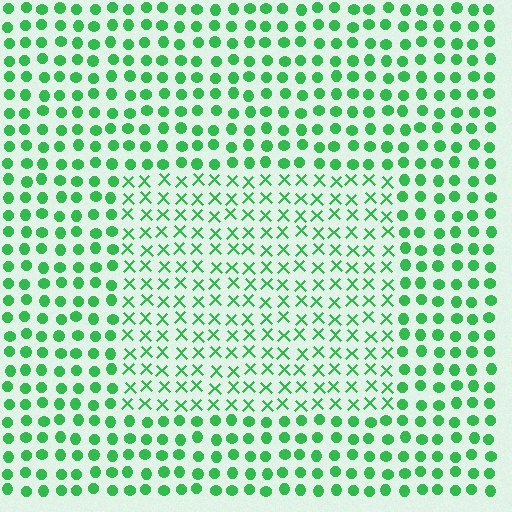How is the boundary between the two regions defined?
The boundary is defined by a change in element shape: X marks inside vs. circles outside. All elements share the same color and spacing.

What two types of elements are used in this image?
The image uses X marks inside the rectangle region and circles outside it.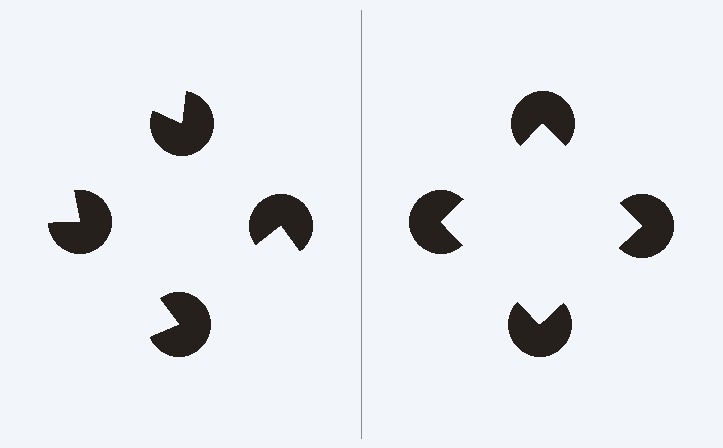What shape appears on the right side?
An illusory square.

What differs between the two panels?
The pac-man discs are positioned identically on both sides; only the wedge orientations differ. On the right they align to a square; on the left they are misaligned.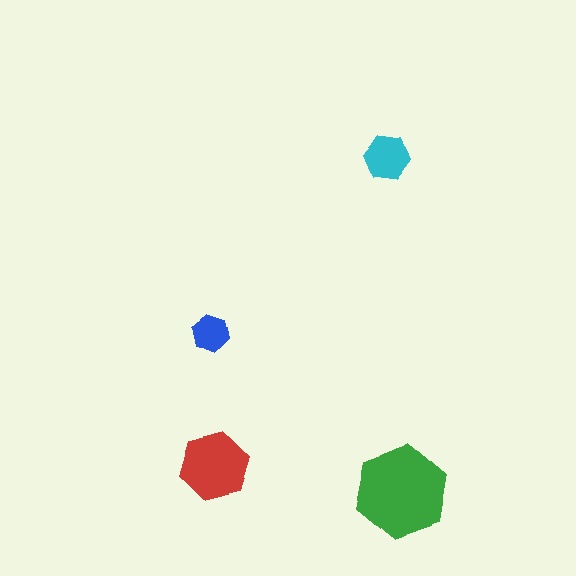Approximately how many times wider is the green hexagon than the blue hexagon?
About 2.5 times wider.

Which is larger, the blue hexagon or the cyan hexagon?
The cyan one.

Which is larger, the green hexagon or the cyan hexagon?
The green one.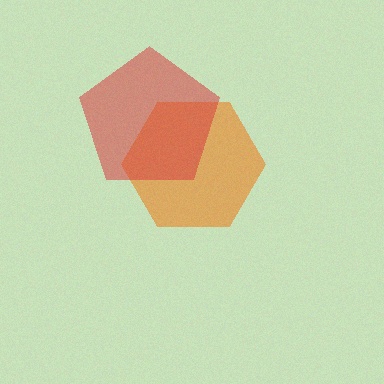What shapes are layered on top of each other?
The layered shapes are: an orange hexagon, a red pentagon.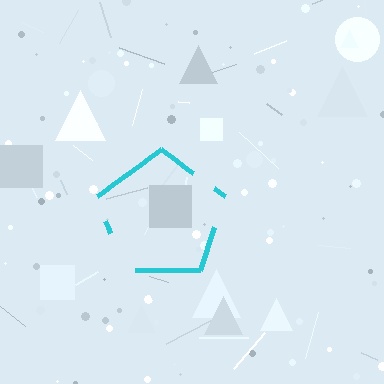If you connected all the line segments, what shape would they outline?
They would outline a pentagon.